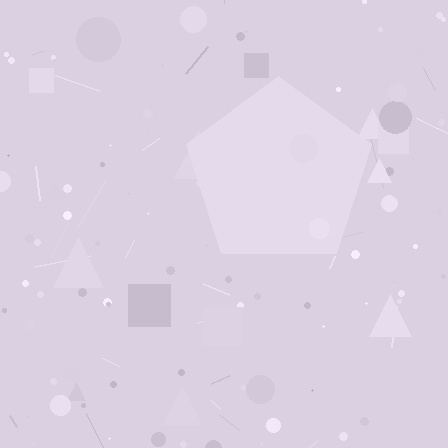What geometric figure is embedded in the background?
A pentagon is embedded in the background.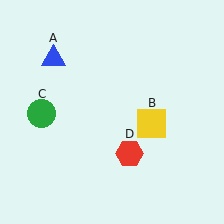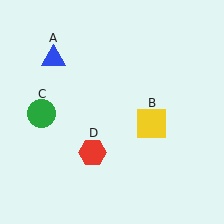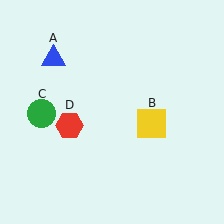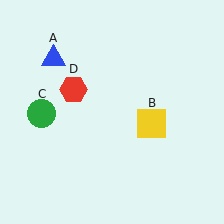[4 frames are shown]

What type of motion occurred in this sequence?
The red hexagon (object D) rotated clockwise around the center of the scene.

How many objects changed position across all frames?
1 object changed position: red hexagon (object D).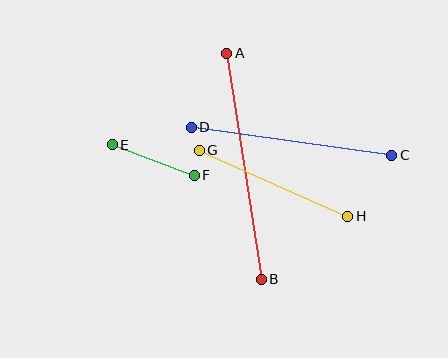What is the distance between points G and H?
The distance is approximately 163 pixels.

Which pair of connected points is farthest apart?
Points A and B are farthest apart.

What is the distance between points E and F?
The distance is approximately 88 pixels.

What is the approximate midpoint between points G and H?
The midpoint is at approximately (273, 183) pixels.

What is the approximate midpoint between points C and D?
The midpoint is at approximately (291, 141) pixels.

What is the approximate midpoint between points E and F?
The midpoint is at approximately (153, 160) pixels.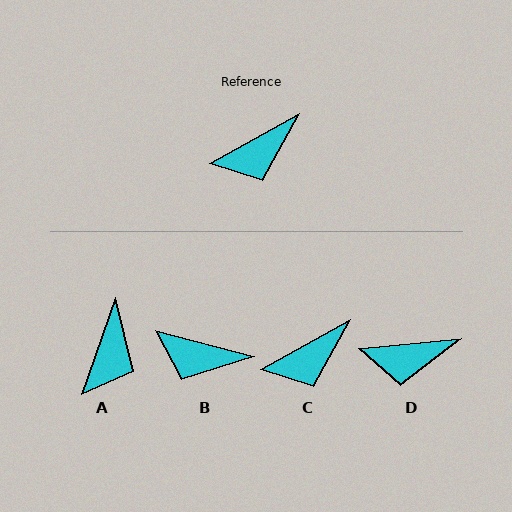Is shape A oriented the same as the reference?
No, it is off by about 42 degrees.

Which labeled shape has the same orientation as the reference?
C.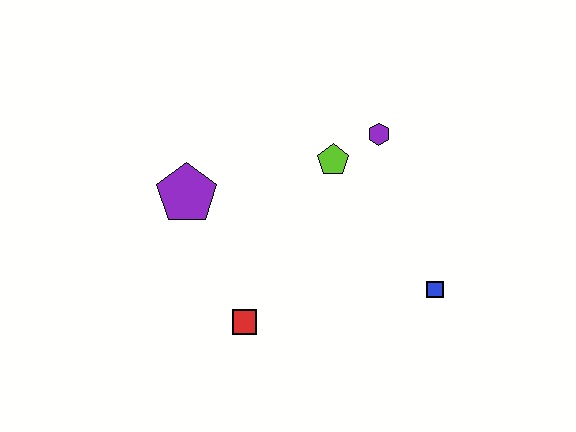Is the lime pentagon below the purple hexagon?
Yes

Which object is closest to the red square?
The purple pentagon is closest to the red square.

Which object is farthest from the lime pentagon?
The red square is farthest from the lime pentagon.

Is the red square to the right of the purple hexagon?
No